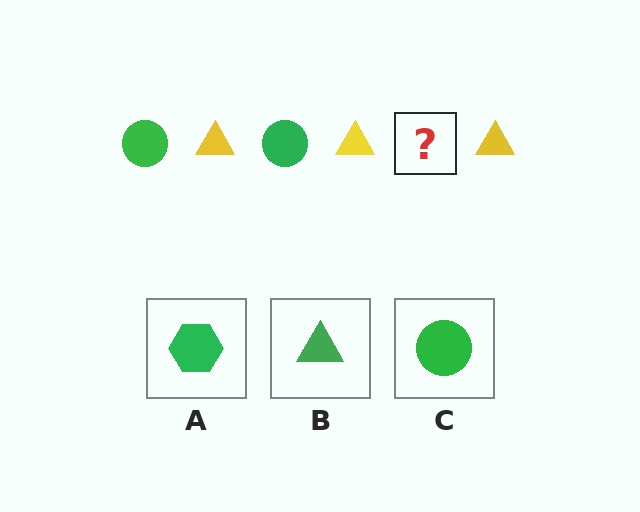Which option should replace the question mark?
Option C.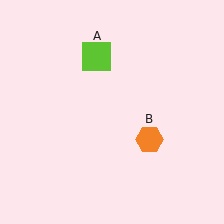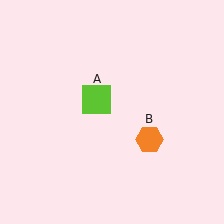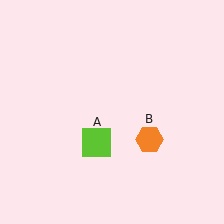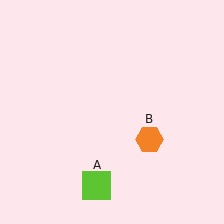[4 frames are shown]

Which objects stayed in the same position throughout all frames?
Orange hexagon (object B) remained stationary.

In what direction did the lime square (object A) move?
The lime square (object A) moved down.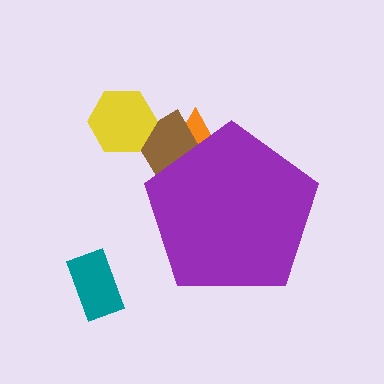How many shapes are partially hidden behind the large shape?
2 shapes are partially hidden.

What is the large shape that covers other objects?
A purple pentagon.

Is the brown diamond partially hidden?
Yes, the brown diamond is partially hidden behind the purple pentagon.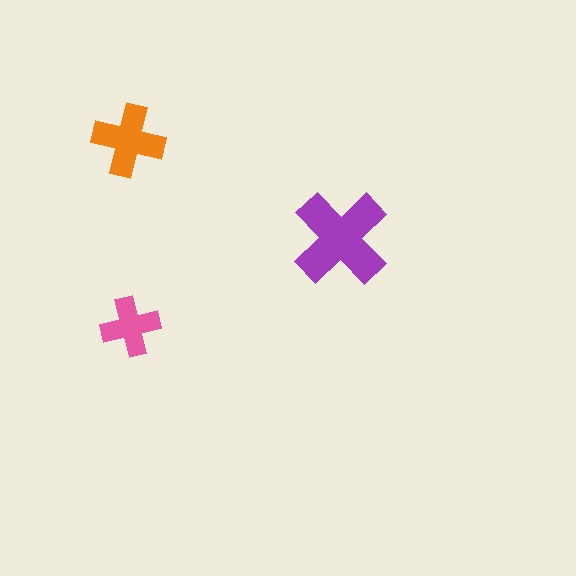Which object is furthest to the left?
The orange cross is leftmost.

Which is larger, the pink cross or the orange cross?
The orange one.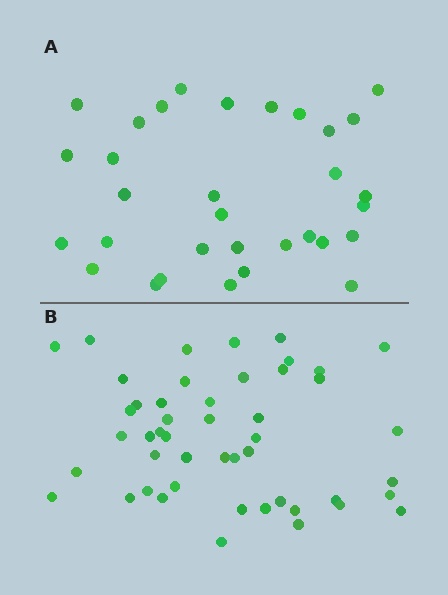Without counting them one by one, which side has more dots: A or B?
Region B (the bottom region) has more dots.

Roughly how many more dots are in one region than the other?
Region B has approximately 15 more dots than region A.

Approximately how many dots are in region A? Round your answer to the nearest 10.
About 30 dots. (The exact count is 32, which rounds to 30.)